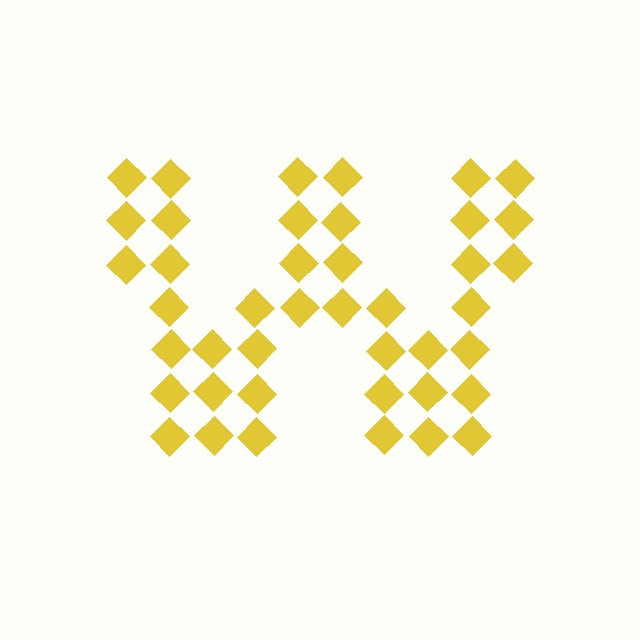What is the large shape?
The large shape is the letter W.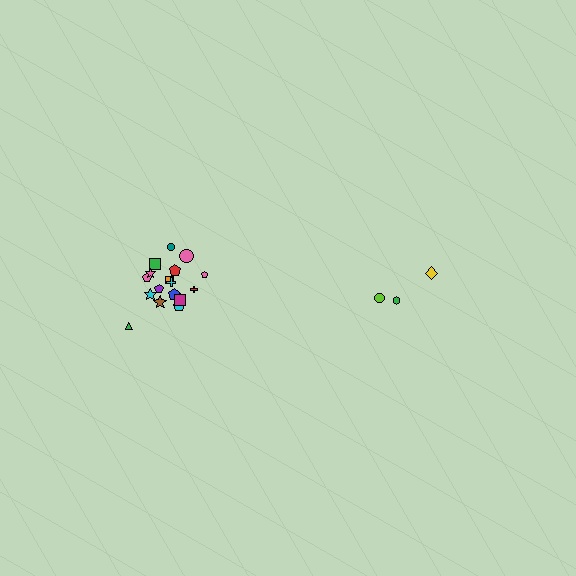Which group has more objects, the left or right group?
The left group.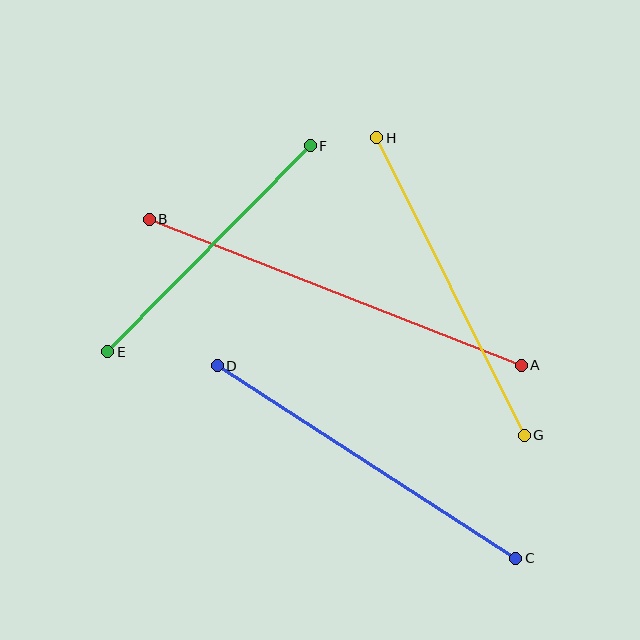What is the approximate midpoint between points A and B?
The midpoint is at approximately (335, 292) pixels.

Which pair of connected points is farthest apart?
Points A and B are farthest apart.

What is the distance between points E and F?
The distance is approximately 289 pixels.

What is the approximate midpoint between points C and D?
The midpoint is at approximately (367, 462) pixels.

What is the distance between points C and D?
The distance is approximately 355 pixels.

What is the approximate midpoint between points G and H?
The midpoint is at approximately (450, 286) pixels.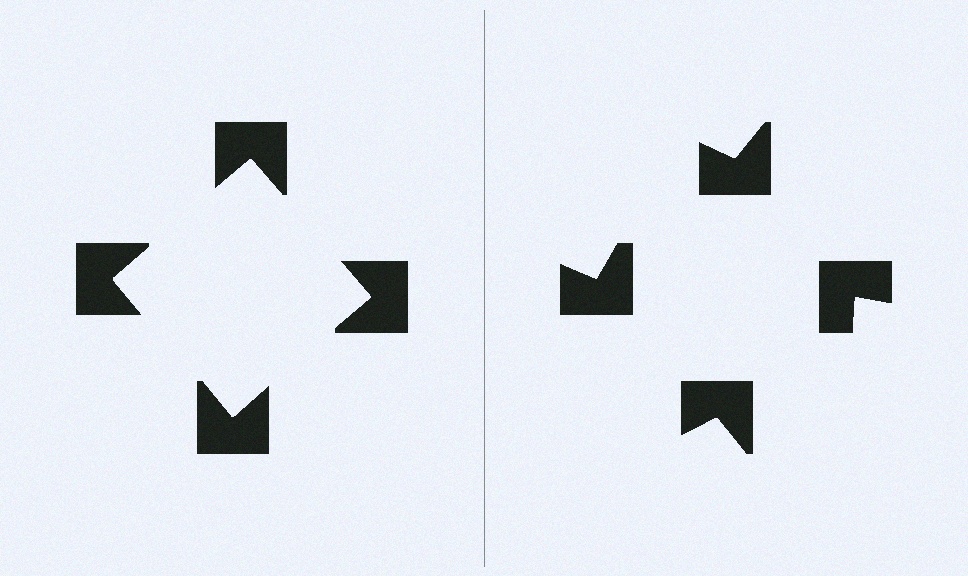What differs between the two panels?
The notched squares are positioned identically on both sides; only the wedge orientations differ. On the left they align to a square; on the right they are misaligned.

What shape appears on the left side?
An illusory square.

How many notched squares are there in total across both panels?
8 — 4 on each side.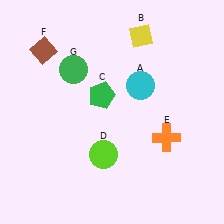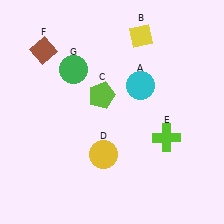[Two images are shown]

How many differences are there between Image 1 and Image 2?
There are 3 differences between the two images.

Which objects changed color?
C changed from green to lime. D changed from lime to yellow. E changed from orange to lime.